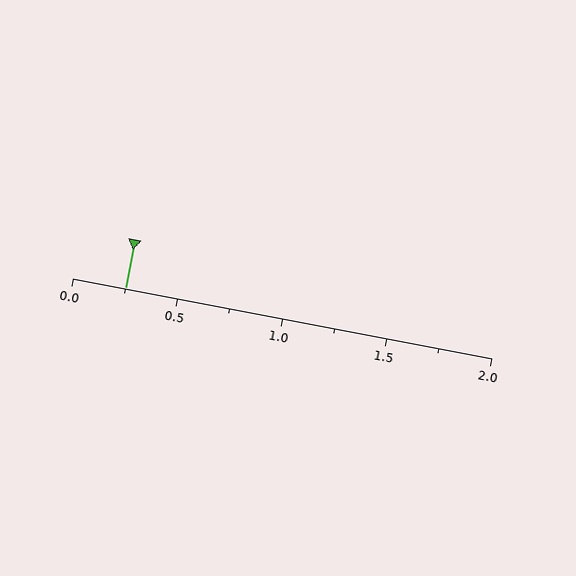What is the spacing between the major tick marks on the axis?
The major ticks are spaced 0.5 apart.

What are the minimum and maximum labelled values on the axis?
The axis runs from 0.0 to 2.0.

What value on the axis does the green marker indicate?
The marker indicates approximately 0.25.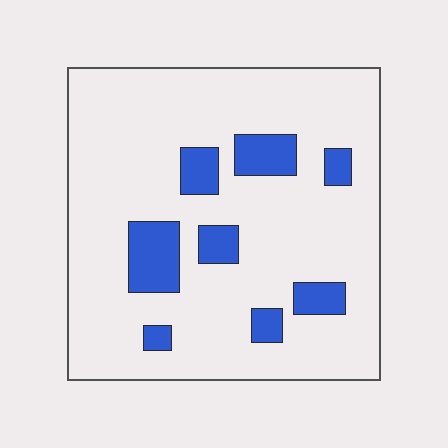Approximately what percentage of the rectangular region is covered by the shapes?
Approximately 15%.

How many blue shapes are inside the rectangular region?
8.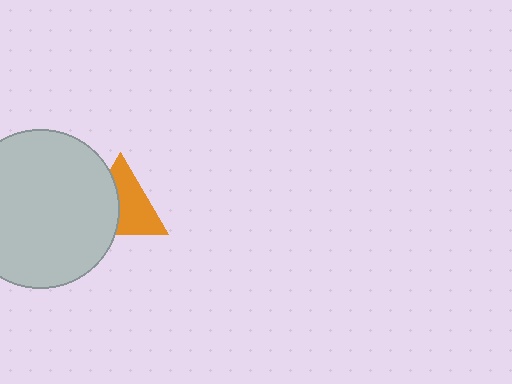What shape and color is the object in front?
The object in front is a light gray circle.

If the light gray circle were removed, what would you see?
You would see the complete orange triangle.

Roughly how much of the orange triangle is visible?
About half of it is visible (roughly 57%).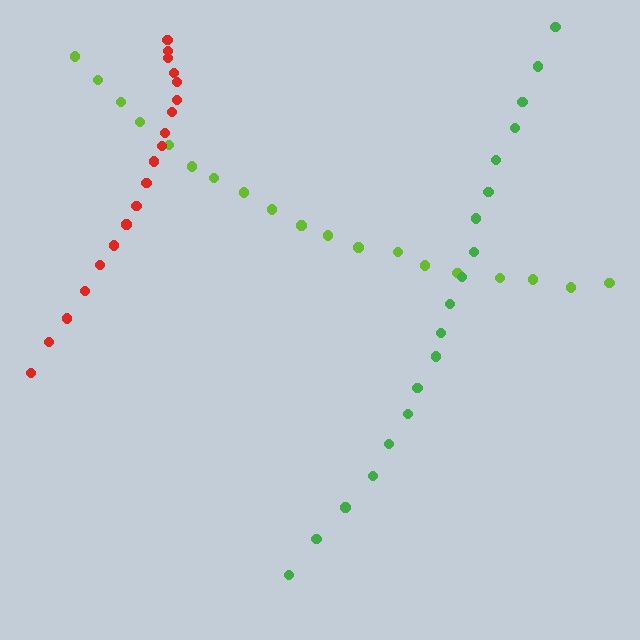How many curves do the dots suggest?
There are 3 distinct paths.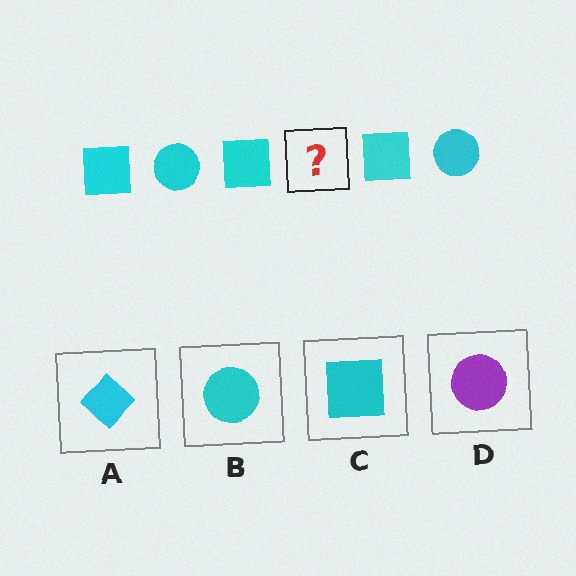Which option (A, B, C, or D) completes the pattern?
B.